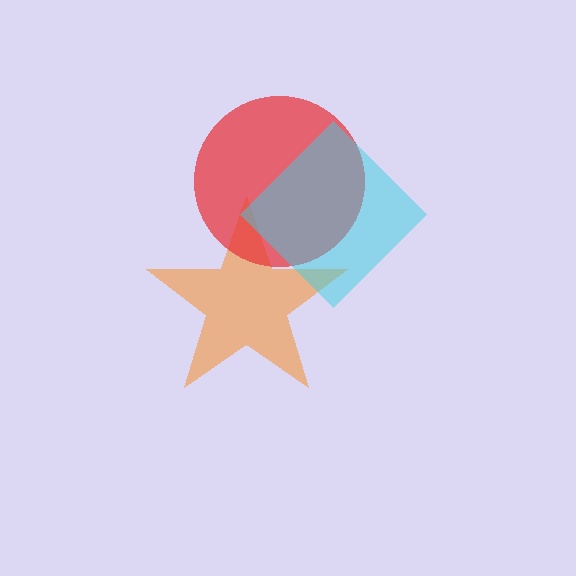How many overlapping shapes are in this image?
There are 3 overlapping shapes in the image.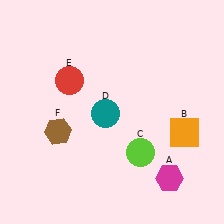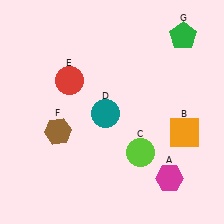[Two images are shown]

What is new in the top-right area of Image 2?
A green pentagon (G) was added in the top-right area of Image 2.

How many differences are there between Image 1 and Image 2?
There is 1 difference between the two images.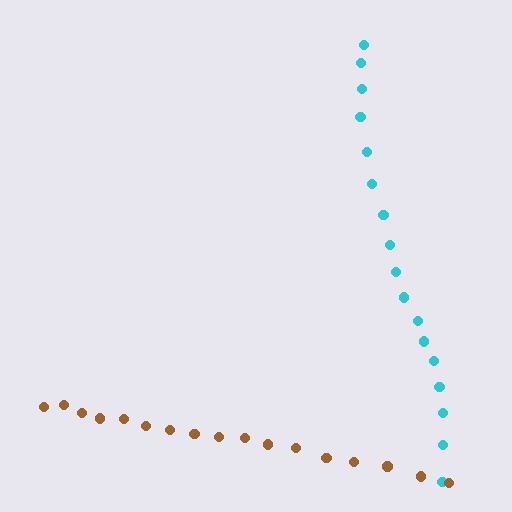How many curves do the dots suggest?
There are 2 distinct paths.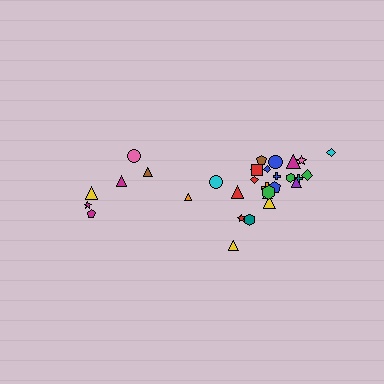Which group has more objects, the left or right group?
The right group.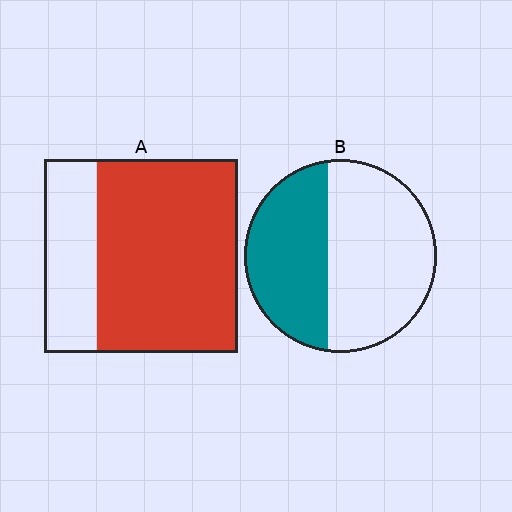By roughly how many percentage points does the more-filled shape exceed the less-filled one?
By roughly 30 percentage points (A over B).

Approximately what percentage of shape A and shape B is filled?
A is approximately 75% and B is approximately 40%.